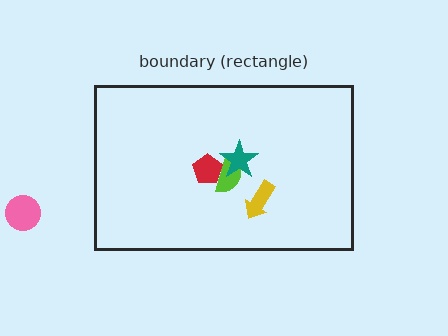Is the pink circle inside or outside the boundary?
Outside.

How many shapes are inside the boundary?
4 inside, 1 outside.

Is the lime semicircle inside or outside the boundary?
Inside.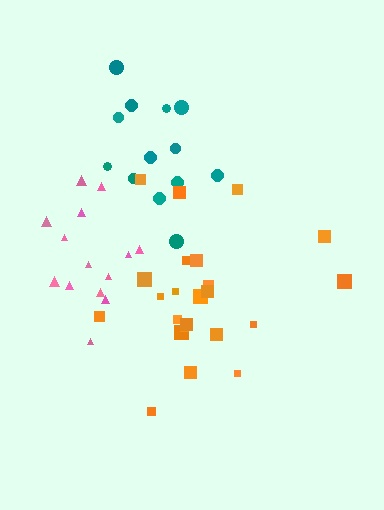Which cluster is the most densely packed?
Teal.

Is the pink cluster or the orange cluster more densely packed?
Pink.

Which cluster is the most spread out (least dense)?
Orange.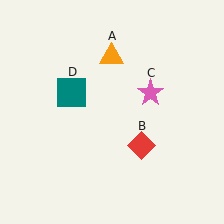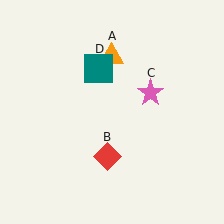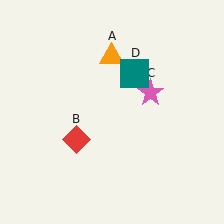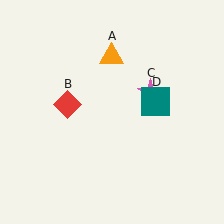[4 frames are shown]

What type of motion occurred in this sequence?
The red diamond (object B), teal square (object D) rotated clockwise around the center of the scene.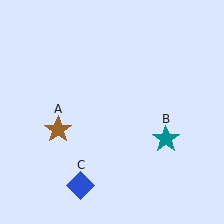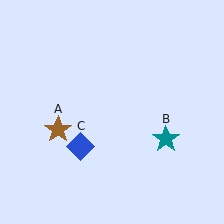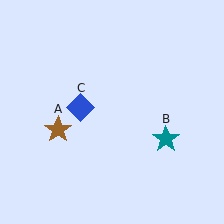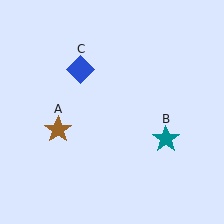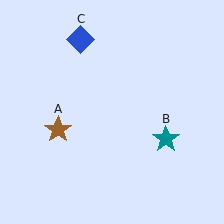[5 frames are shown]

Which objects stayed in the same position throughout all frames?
Brown star (object A) and teal star (object B) remained stationary.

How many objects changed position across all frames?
1 object changed position: blue diamond (object C).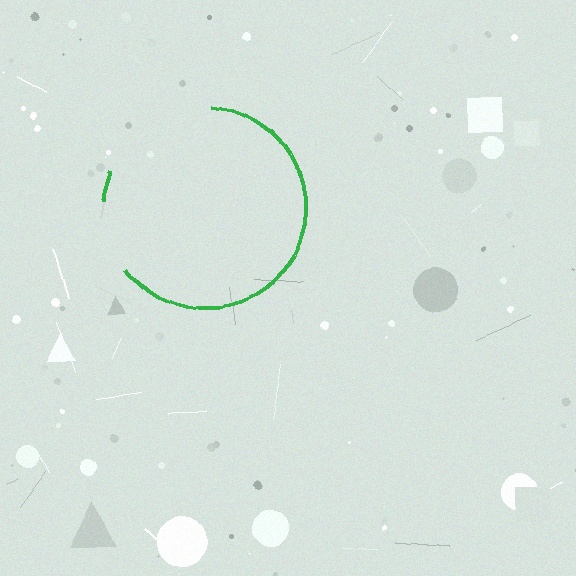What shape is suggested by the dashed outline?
The dashed outline suggests a circle.